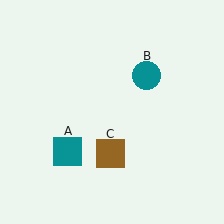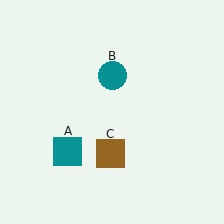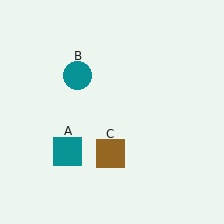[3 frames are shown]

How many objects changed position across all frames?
1 object changed position: teal circle (object B).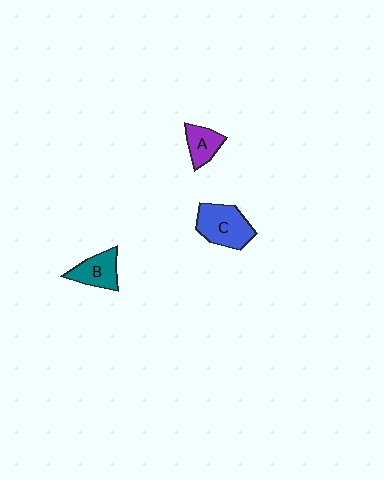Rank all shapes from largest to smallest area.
From largest to smallest: C (blue), B (teal), A (purple).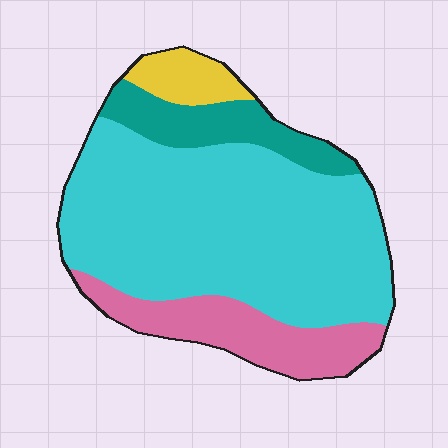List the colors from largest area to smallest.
From largest to smallest: cyan, pink, teal, yellow.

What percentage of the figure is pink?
Pink takes up between a sixth and a third of the figure.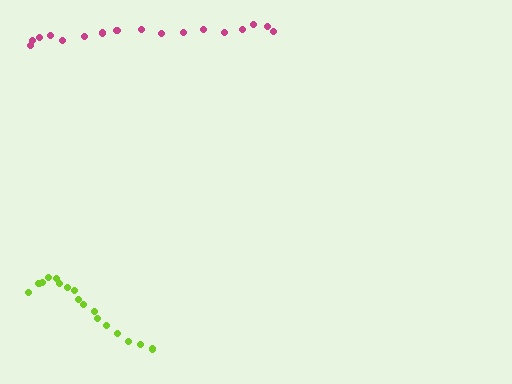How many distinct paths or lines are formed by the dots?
There are 2 distinct paths.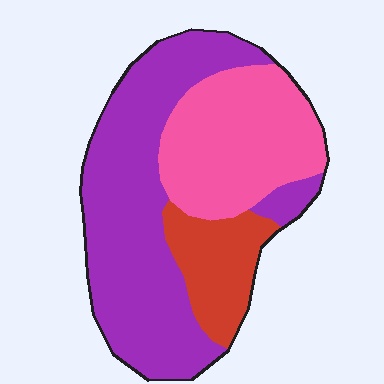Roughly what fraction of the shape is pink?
Pink covers around 30% of the shape.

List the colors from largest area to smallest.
From largest to smallest: purple, pink, red.